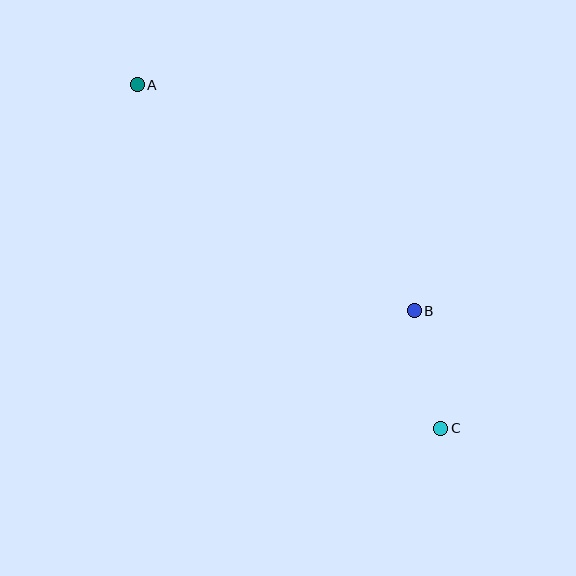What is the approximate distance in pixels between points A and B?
The distance between A and B is approximately 357 pixels.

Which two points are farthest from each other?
Points A and C are farthest from each other.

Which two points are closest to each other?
Points B and C are closest to each other.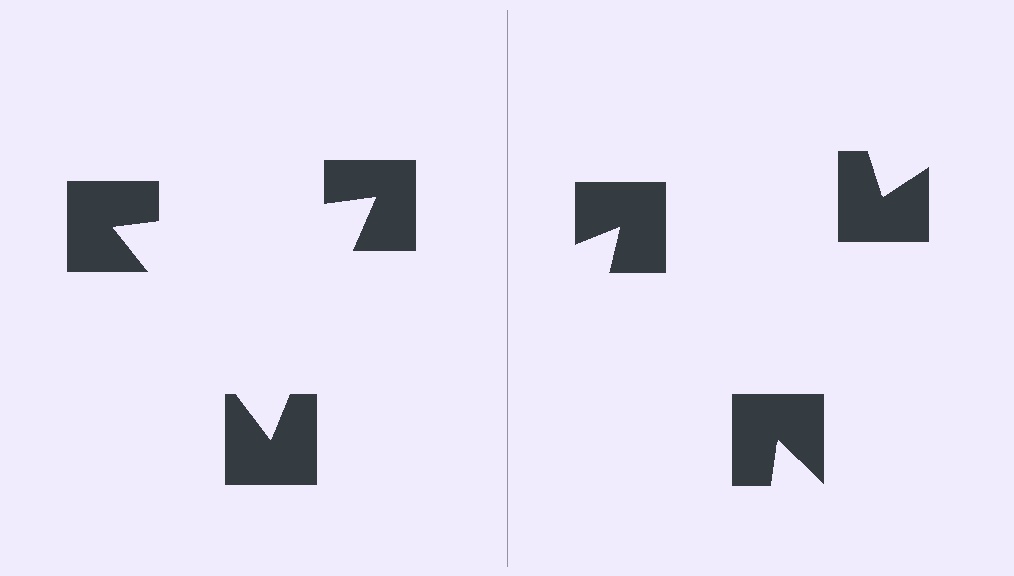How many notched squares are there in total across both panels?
6 — 3 on each side.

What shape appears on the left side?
An illusory triangle.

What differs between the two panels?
The notched squares are positioned identically on both sides; only the wedge orientations differ. On the left they align to a triangle; on the right they are misaligned.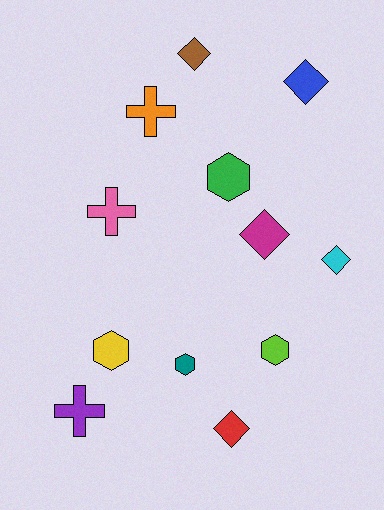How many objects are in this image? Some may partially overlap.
There are 12 objects.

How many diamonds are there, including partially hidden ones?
There are 5 diamonds.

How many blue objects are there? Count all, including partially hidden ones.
There is 1 blue object.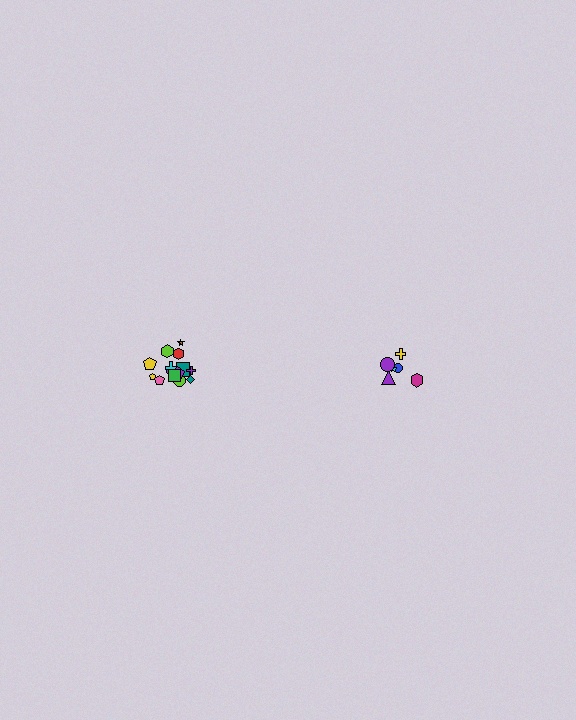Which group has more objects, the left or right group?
The left group.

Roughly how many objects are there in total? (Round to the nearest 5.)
Roughly 20 objects in total.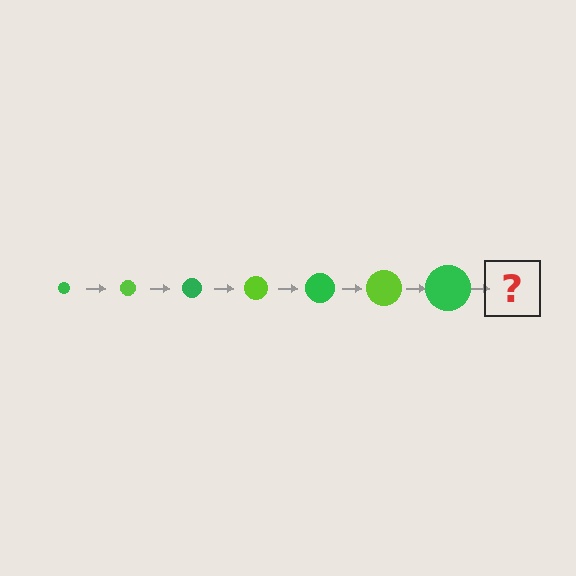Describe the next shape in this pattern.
It should be a lime circle, larger than the previous one.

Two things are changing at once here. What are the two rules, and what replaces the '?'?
The two rules are that the circle grows larger each step and the color cycles through green and lime. The '?' should be a lime circle, larger than the previous one.